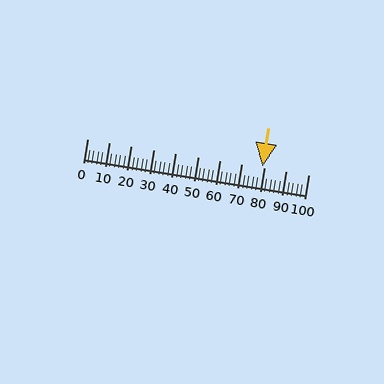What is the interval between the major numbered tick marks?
The major tick marks are spaced 10 units apart.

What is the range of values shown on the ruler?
The ruler shows values from 0 to 100.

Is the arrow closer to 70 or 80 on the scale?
The arrow is closer to 80.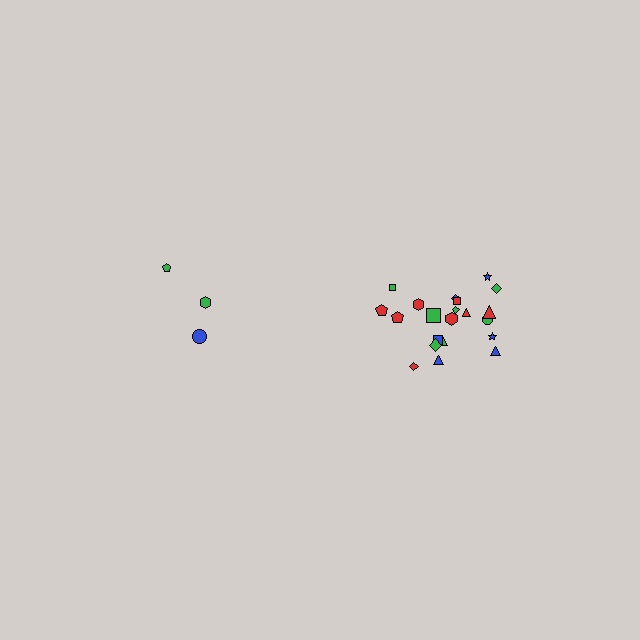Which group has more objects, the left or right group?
The right group.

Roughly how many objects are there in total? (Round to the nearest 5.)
Roughly 25 objects in total.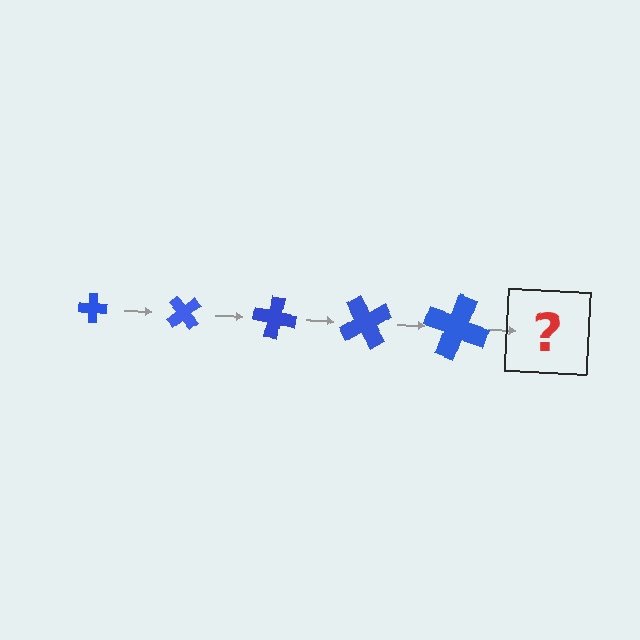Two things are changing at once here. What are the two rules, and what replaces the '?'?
The two rules are that the cross grows larger each step and it rotates 50 degrees each step. The '?' should be a cross, larger than the previous one and rotated 250 degrees from the start.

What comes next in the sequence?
The next element should be a cross, larger than the previous one and rotated 250 degrees from the start.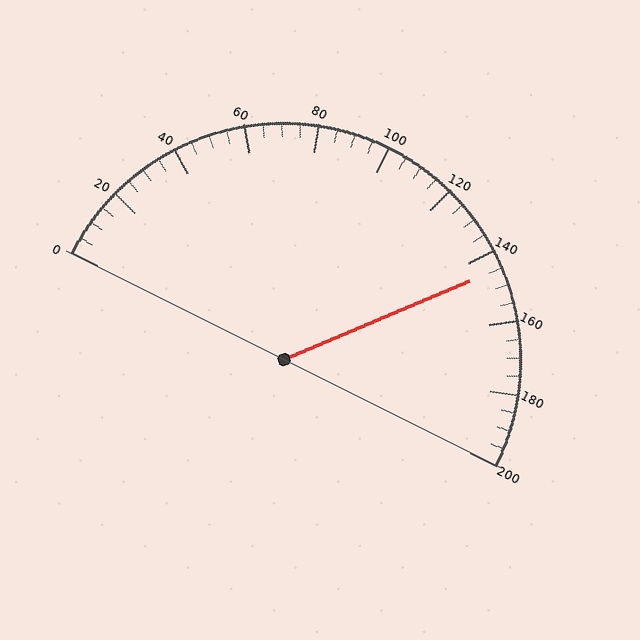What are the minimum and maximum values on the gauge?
The gauge ranges from 0 to 200.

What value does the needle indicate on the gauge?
The needle indicates approximately 145.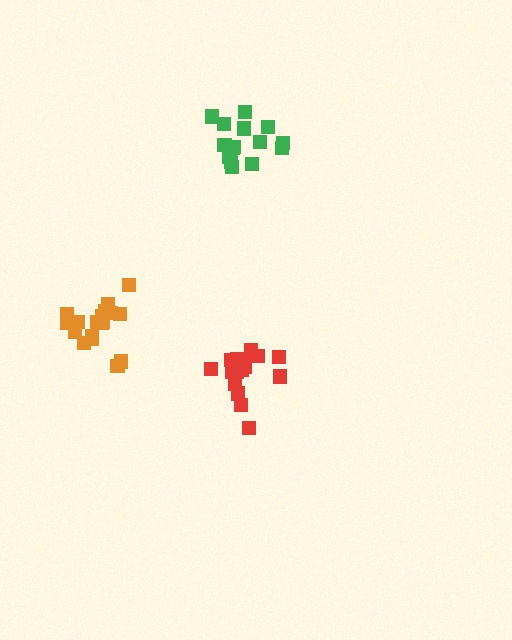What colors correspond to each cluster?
The clusters are colored: orange, green, red.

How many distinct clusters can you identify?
There are 3 distinct clusters.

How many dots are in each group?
Group 1: 19 dots, Group 2: 15 dots, Group 3: 17 dots (51 total).